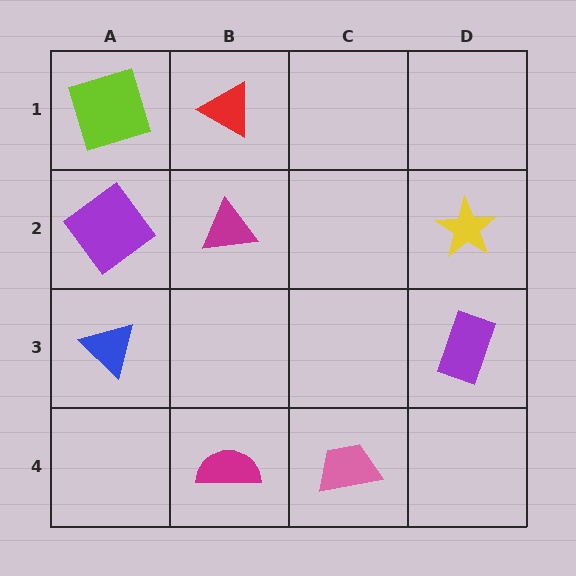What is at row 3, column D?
A purple rectangle.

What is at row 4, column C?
A pink trapezoid.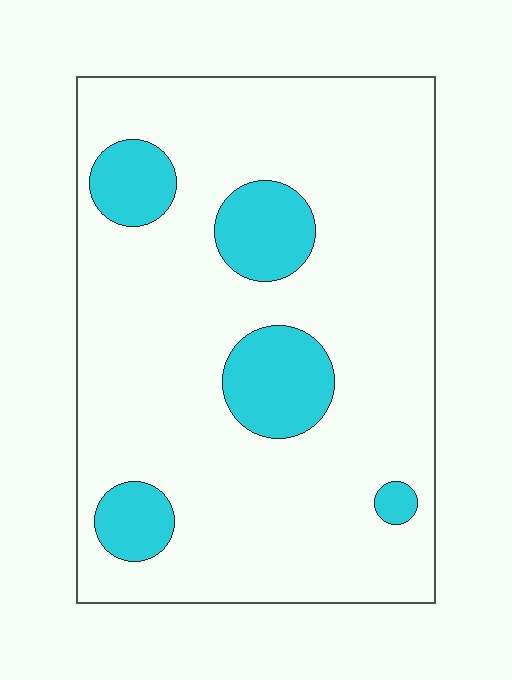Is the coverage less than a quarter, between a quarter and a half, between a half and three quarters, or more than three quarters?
Less than a quarter.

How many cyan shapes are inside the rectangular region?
5.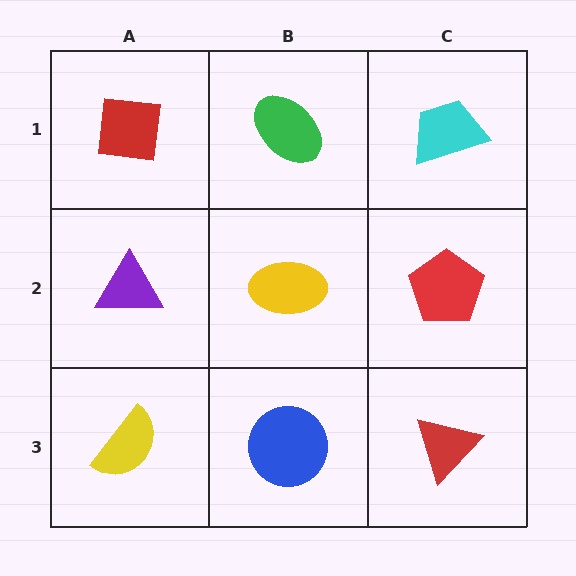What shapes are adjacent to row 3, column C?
A red pentagon (row 2, column C), a blue circle (row 3, column B).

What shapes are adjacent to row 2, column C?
A cyan trapezoid (row 1, column C), a red triangle (row 3, column C), a yellow ellipse (row 2, column B).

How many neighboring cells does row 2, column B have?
4.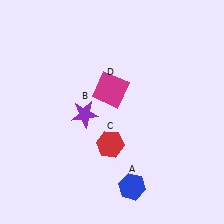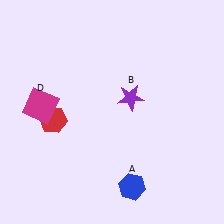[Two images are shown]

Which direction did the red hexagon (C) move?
The red hexagon (C) moved left.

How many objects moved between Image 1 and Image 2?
3 objects moved between the two images.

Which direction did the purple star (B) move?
The purple star (B) moved right.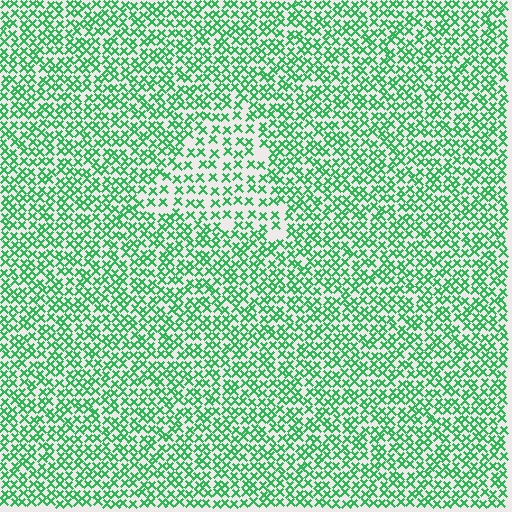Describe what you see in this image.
The image contains small green elements arranged at two different densities. A triangle-shaped region is visible where the elements are less densely packed than the surrounding area.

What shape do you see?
I see a triangle.